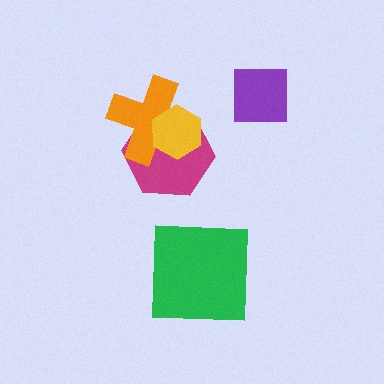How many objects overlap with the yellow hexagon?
2 objects overlap with the yellow hexagon.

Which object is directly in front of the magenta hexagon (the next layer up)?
The orange cross is directly in front of the magenta hexagon.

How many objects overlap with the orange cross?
2 objects overlap with the orange cross.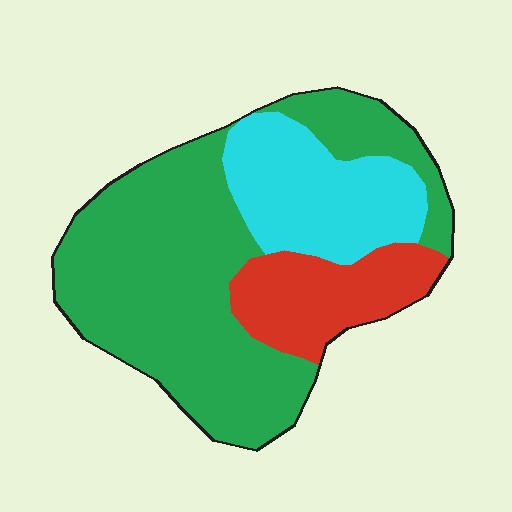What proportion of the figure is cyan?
Cyan covers around 25% of the figure.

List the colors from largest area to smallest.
From largest to smallest: green, cyan, red.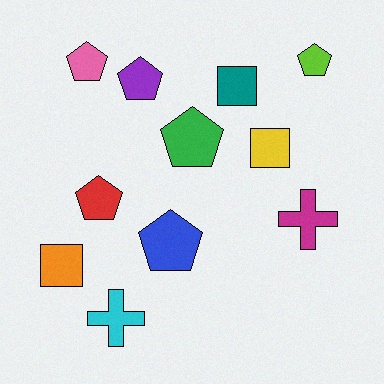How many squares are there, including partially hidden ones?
There are 3 squares.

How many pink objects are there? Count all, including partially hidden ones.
There is 1 pink object.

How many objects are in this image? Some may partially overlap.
There are 11 objects.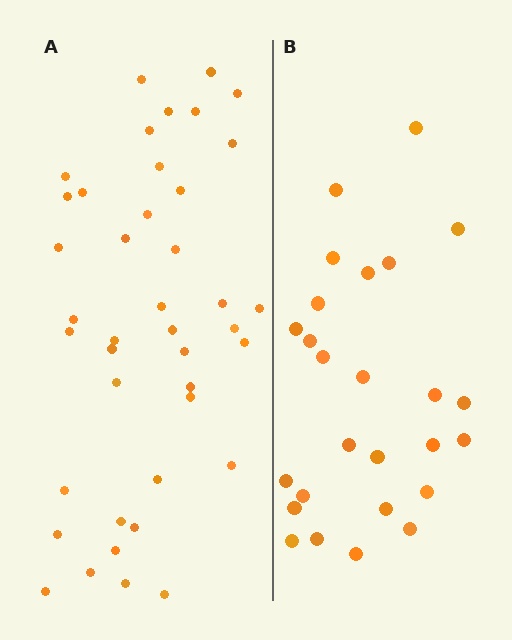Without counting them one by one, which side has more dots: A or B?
Region A (the left region) has more dots.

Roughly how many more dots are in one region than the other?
Region A has approximately 15 more dots than region B.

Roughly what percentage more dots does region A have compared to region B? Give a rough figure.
About 60% more.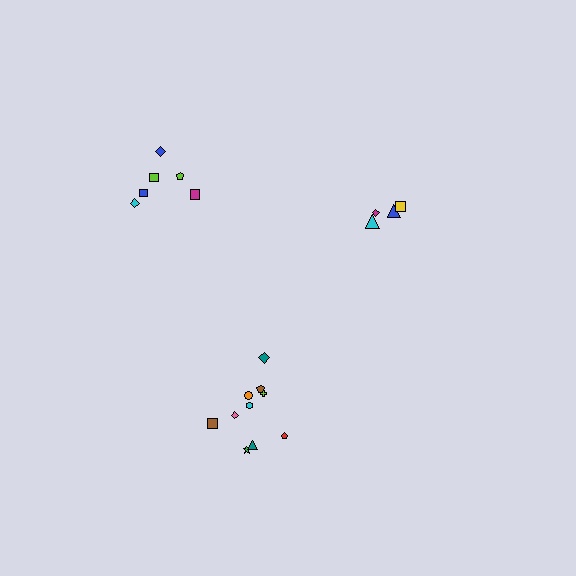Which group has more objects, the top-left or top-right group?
The top-left group.